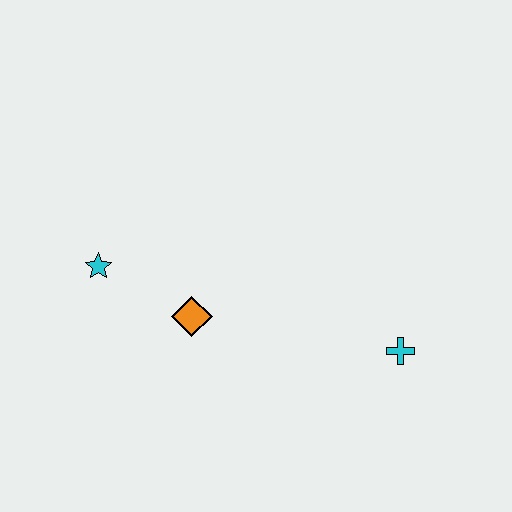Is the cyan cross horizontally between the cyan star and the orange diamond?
No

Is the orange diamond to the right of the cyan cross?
No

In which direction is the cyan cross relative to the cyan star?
The cyan cross is to the right of the cyan star.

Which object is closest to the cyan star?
The orange diamond is closest to the cyan star.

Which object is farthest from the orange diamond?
The cyan cross is farthest from the orange diamond.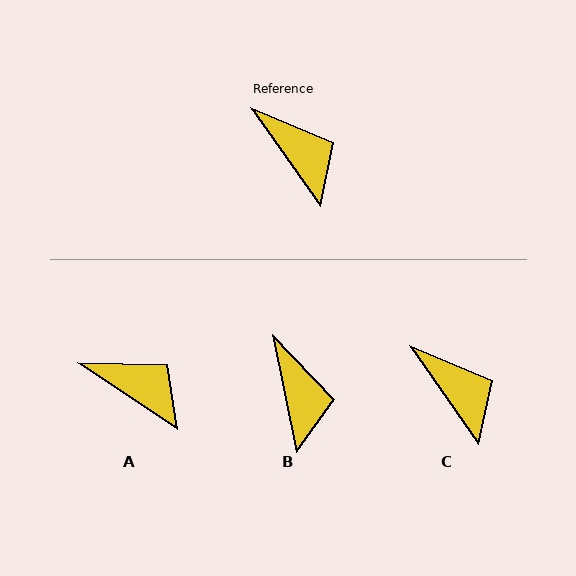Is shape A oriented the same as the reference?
No, it is off by about 21 degrees.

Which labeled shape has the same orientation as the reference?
C.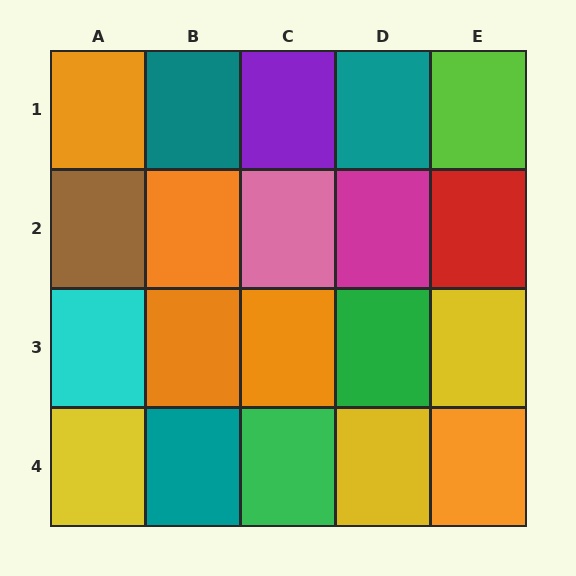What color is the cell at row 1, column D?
Teal.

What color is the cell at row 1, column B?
Teal.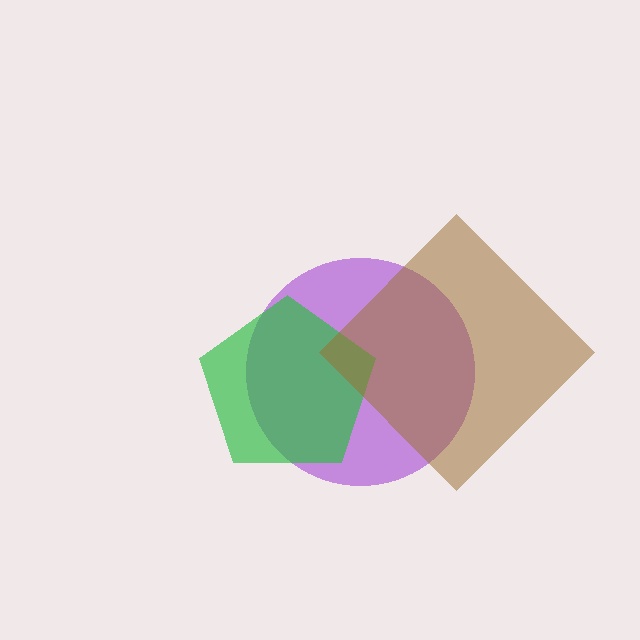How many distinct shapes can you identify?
There are 3 distinct shapes: a purple circle, a green pentagon, a brown diamond.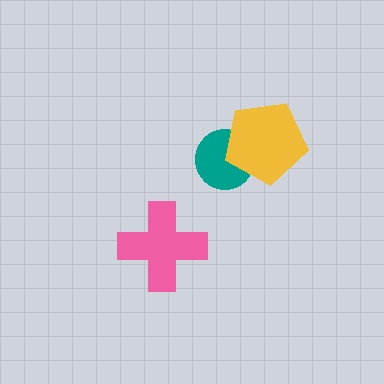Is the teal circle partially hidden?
Yes, it is partially covered by another shape.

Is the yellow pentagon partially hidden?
No, no other shape covers it.